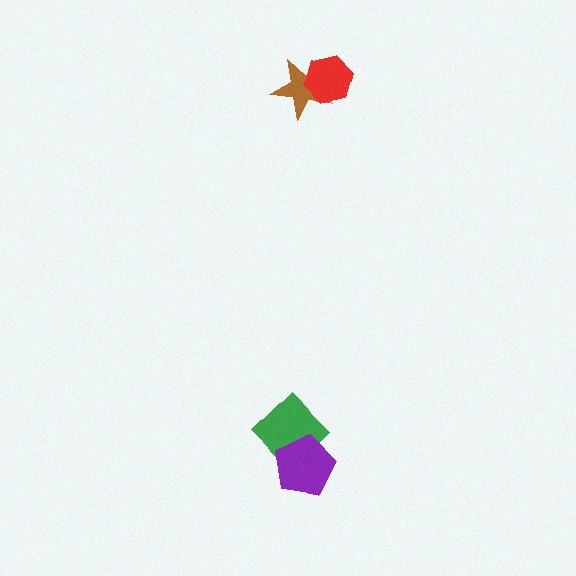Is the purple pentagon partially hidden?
No, no other shape covers it.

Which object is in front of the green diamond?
The purple pentagon is in front of the green diamond.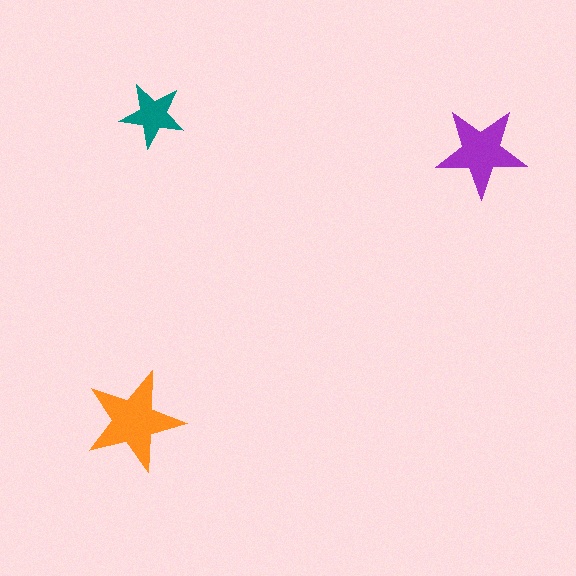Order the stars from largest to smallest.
the orange one, the purple one, the teal one.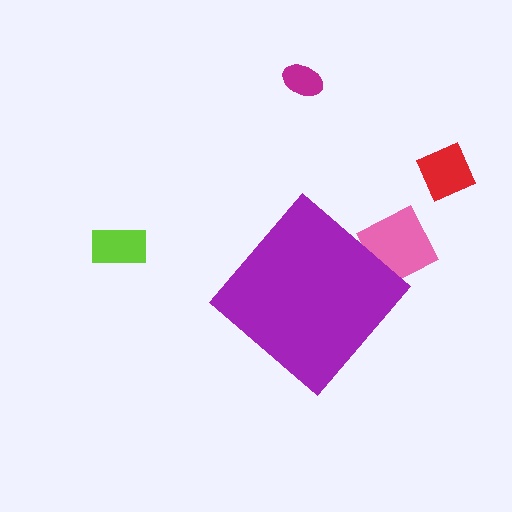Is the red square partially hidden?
No, the red square is fully visible.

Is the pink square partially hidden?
Yes, the pink square is partially hidden behind the purple diamond.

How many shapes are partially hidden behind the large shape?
1 shape is partially hidden.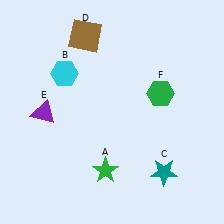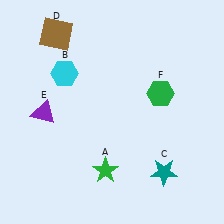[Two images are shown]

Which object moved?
The brown square (D) moved left.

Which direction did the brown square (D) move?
The brown square (D) moved left.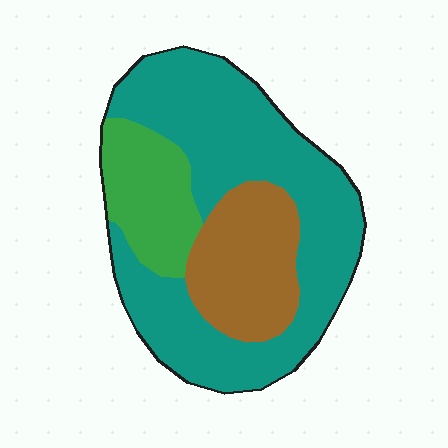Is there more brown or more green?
Brown.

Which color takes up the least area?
Green, at roughly 15%.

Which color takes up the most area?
Teal, at roughly 60%.